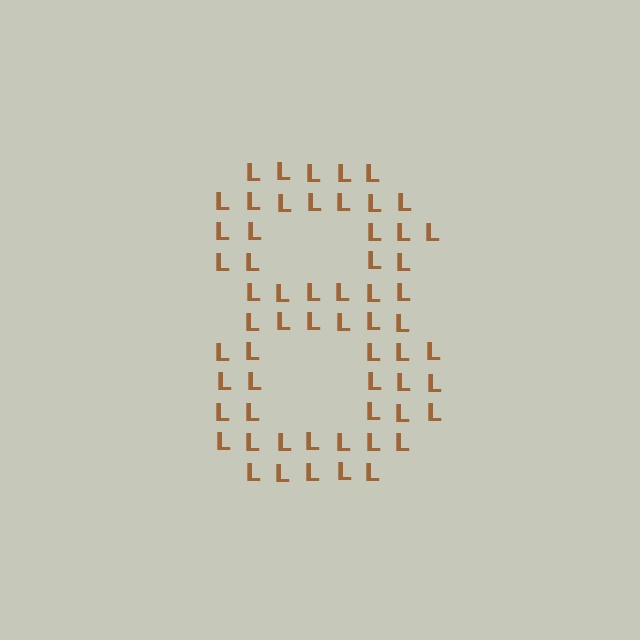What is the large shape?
The large shape is the digit 8.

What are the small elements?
The small elements are letter L's.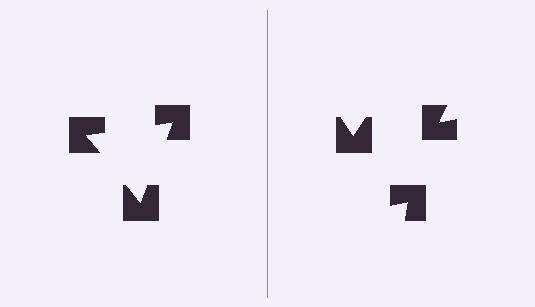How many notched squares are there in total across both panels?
6 — 3 on each side.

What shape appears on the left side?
An illusory triangle.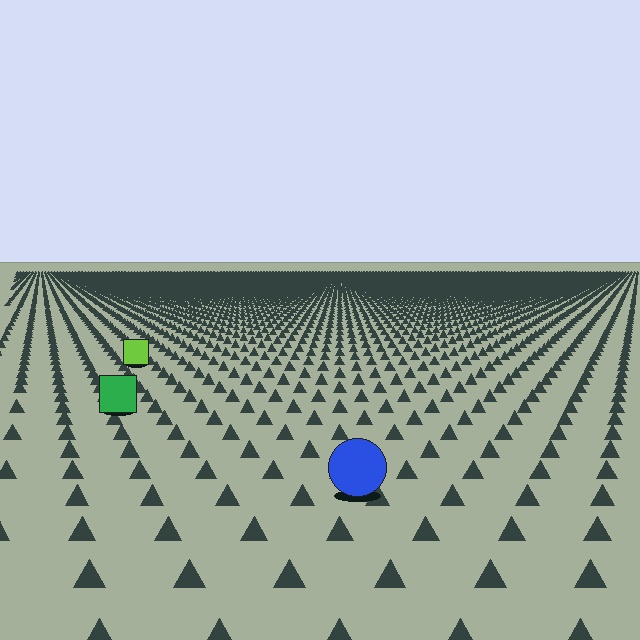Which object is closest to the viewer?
The blue circle is closest. The texture marks near it are larger and more spread out.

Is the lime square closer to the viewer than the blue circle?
No. The blue circle is closer — you can tell from the texture gradient: the ground texture is coarser near it.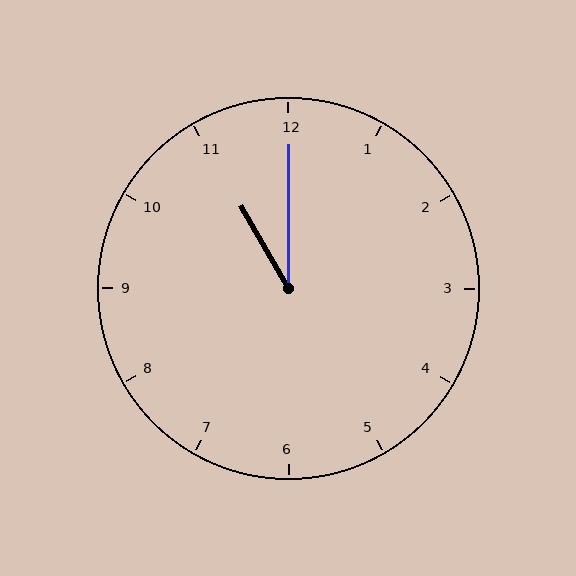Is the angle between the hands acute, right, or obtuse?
It is acute.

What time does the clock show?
11:00.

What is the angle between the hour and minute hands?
Approximately 30 degrees.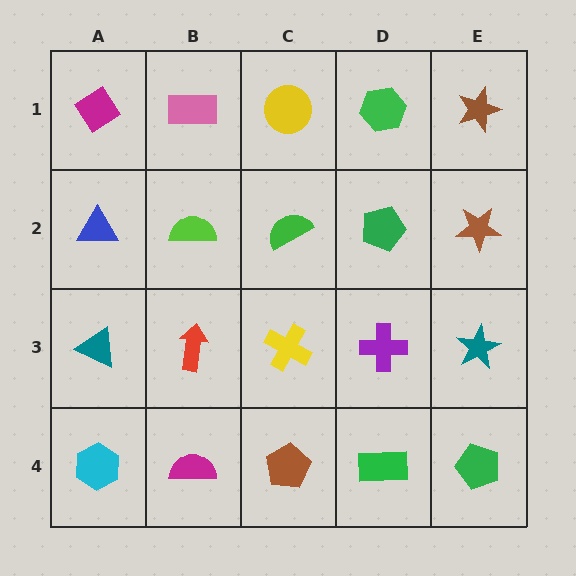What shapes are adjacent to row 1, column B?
A lime semicircle (row 2, column B), a magenta diamond (row 1, column A), a yellow circle (row 1, column C).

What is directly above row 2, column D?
A green hexagon.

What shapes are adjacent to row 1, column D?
A green pentagon (row 2, column D), a yellow circle (row 1, column C), a brown star (row 1, column E).